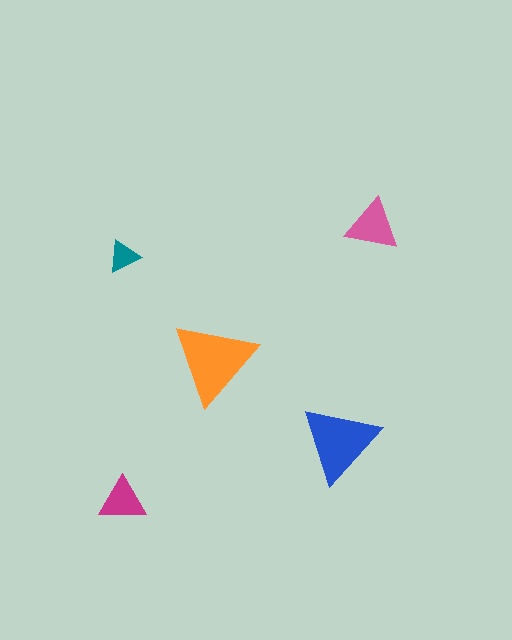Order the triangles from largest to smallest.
the orange one, the blue one, the pink one, the magenta one, the teal one.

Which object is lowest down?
The magenta triangle is bottommost.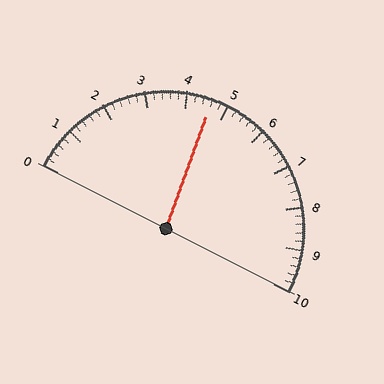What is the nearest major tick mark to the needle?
The nearest major tick mark is 5.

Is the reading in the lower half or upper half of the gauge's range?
The reading is in the lower half of the range (0 to 10).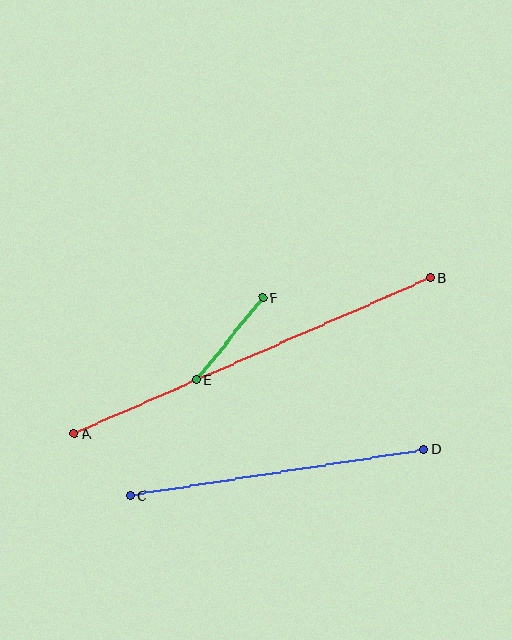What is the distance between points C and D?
The distance is approximately 298 pixels.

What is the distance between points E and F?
The distance is approximately 106 pixels.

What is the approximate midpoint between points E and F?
The midpoint is at approximately (230, 339) pixels.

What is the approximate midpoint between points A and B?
The midpoint is at approximately (252, 356) pixels.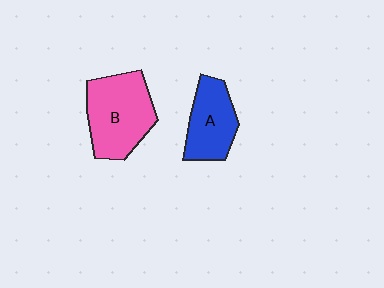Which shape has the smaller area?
Shape A (blue).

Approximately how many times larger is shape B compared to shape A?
Approximately 1.4 times.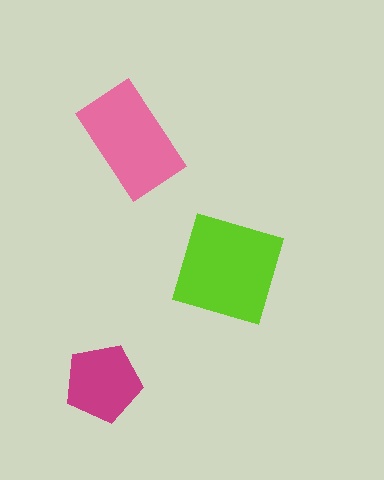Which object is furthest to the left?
The magenta pentagon is leftmost.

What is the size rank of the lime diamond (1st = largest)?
1st.